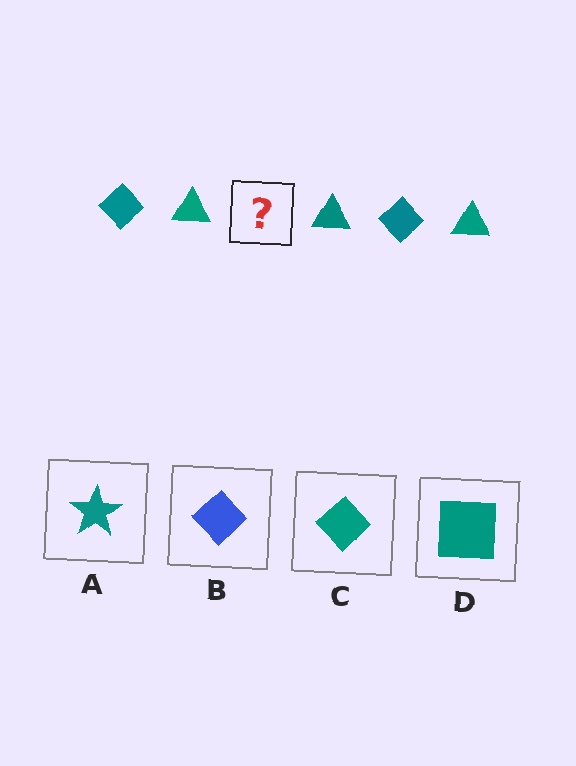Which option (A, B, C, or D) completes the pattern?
C.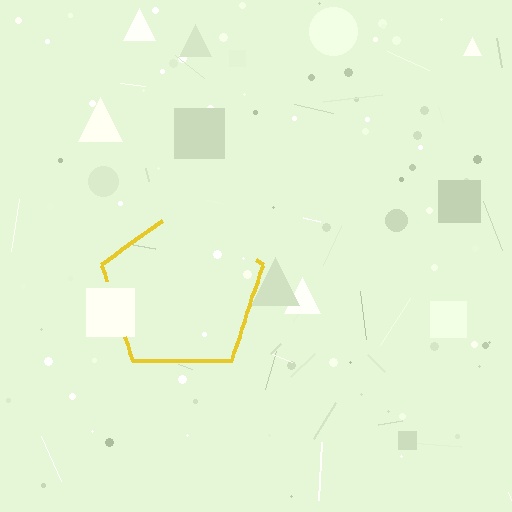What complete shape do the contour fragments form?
The contour fragments form a pentagon.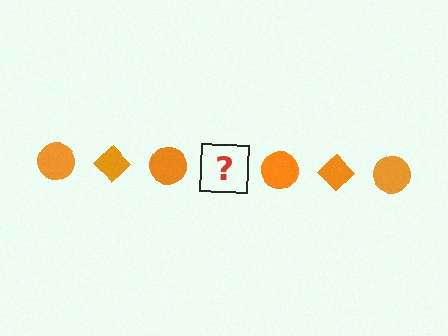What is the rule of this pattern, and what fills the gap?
The rule is that the pattern cycles through circle, diamond shapes in orange. The gap should be filled with an orange diamond.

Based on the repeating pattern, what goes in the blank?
The blank should be an orange diamond.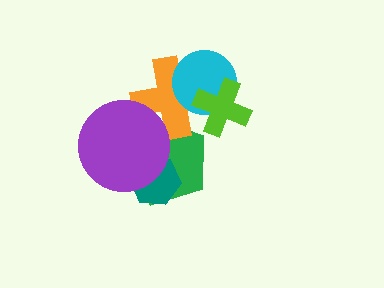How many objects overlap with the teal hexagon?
2 objects overlap with the teal hexagon.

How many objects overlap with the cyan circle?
2 objects overlap with the cyan circle.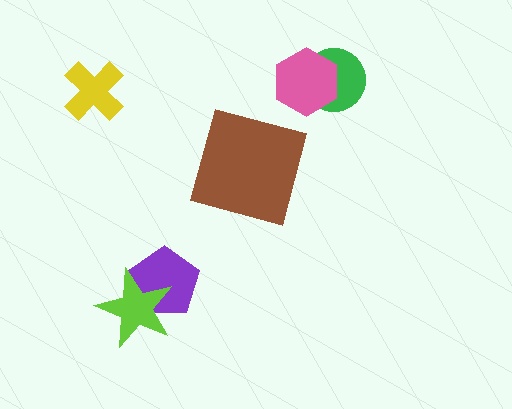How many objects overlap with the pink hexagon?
1 object overlaps with the pink hexagon.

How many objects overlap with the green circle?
1 object overlaps with the green circle.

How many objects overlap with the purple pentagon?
1 object overlaps with the purple pentagon.